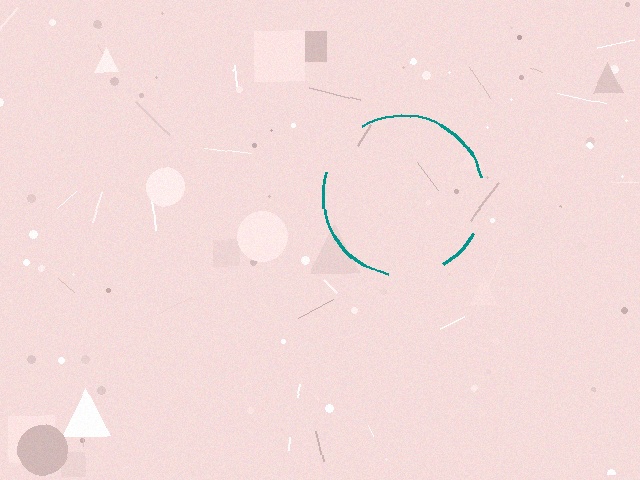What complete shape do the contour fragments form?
The contour fragments form a circle.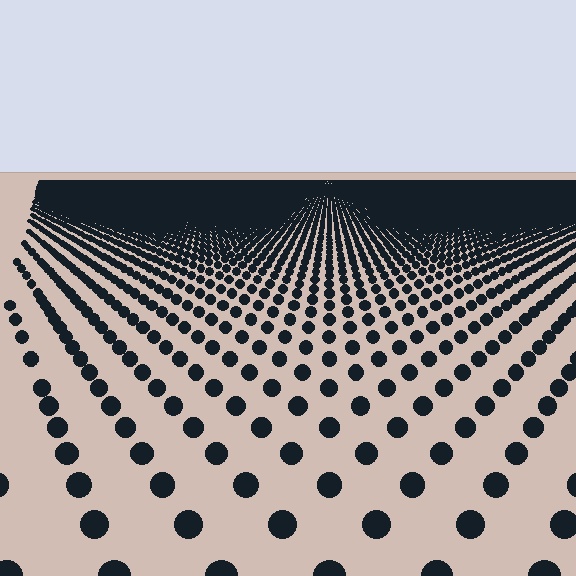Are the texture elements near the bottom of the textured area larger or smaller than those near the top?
Larger. Near the bottom, elements are closer to the viewer and appear at a bigger on-screen size.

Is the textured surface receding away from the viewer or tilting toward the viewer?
The surface is receding away from the viewer. Texture elements get smaller and denser toward the top.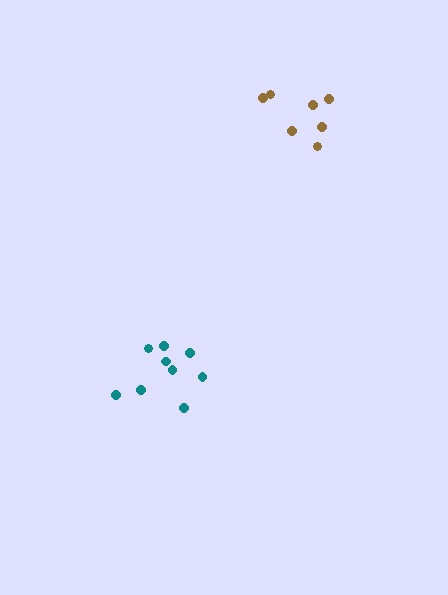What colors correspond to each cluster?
The clusters are colored: teal, brown.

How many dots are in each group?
Group 1: 9 dots, Group 2: 7 dots (16 total).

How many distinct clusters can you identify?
There are 2 distinct clusters.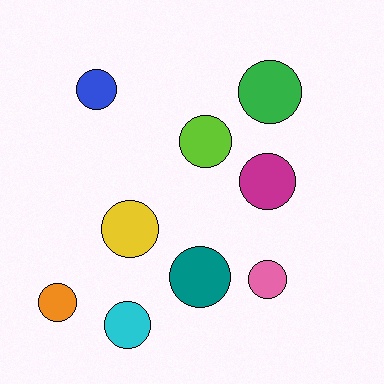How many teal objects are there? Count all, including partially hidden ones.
There is 1 teal object.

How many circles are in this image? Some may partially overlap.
There are 9 circles.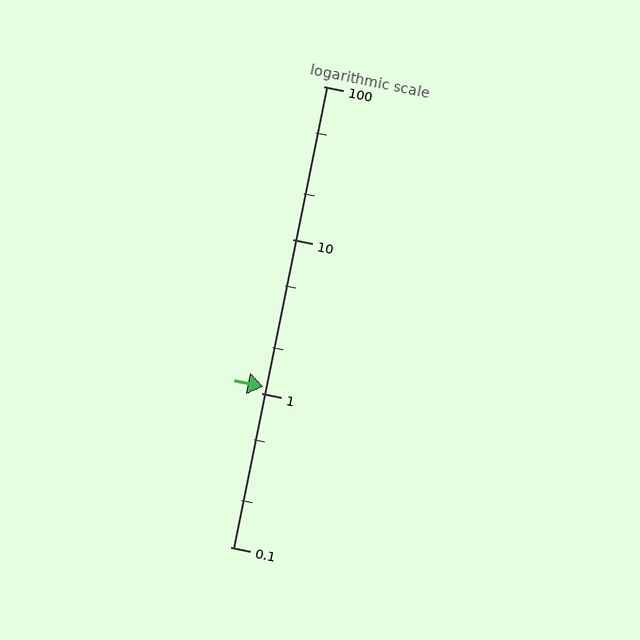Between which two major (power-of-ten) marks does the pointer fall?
The pointer is between 1 and 10.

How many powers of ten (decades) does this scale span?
The scale spans 3 decades, from 0.1 to 100.